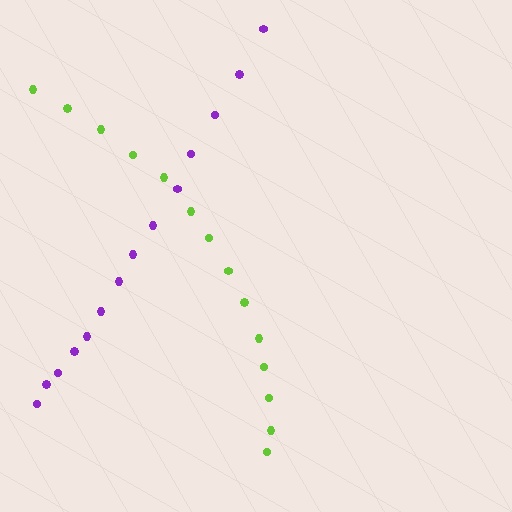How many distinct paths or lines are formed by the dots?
There are 2 distinct paths.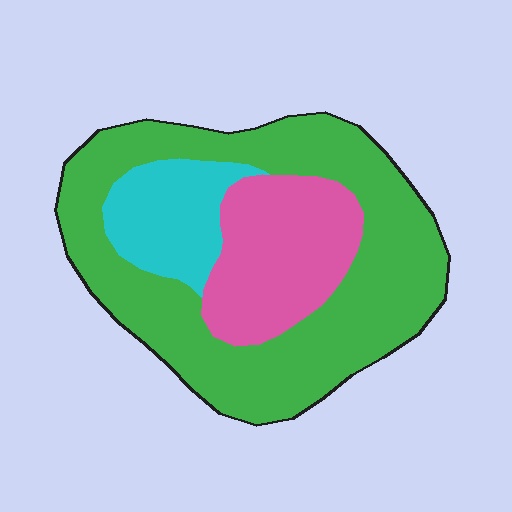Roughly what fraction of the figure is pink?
Pink takes up about one quarter (1/4) of the figure.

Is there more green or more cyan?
Green.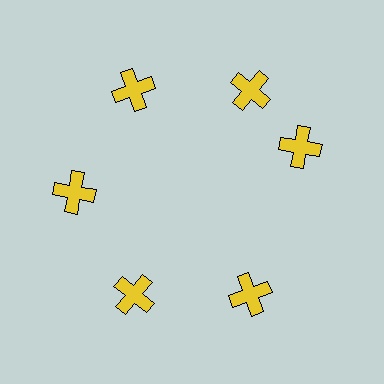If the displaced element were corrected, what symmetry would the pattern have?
It would have 6-fold rotational symmetry — the pattern would map onto itself every 60 degrees.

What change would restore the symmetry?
The symmetry would be restored by rotating it back into even spacing with its neighbors so that all 6 crosses sit at equal angles and equal distance from the center.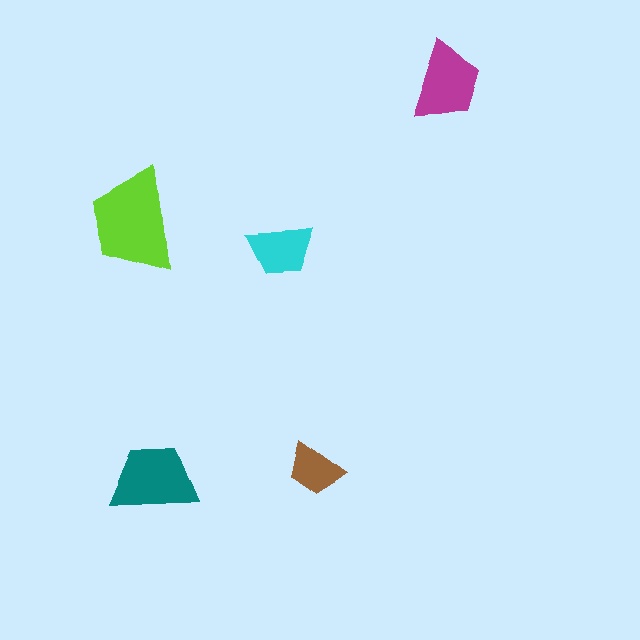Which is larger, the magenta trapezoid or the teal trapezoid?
The teal one.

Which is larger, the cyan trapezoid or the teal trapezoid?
The teal one.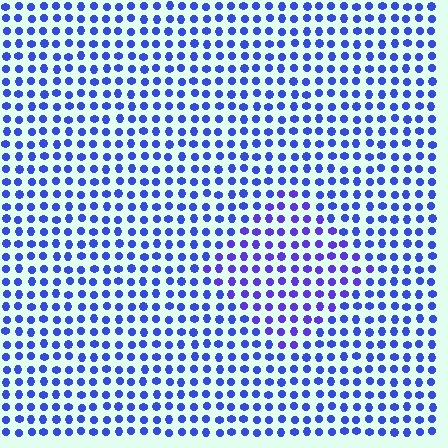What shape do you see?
I see a diamond.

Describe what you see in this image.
The image is filled with small blue elements in a uniform arrangement. A diamond-shaped region is visible where the elements are tinted to a slightly different hue, forming a subtle color boundary.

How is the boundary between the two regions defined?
The boundary is defined purely by a slight shift in hue (about 24 degrees). Spacing, size, and orientation are identical on both sides.